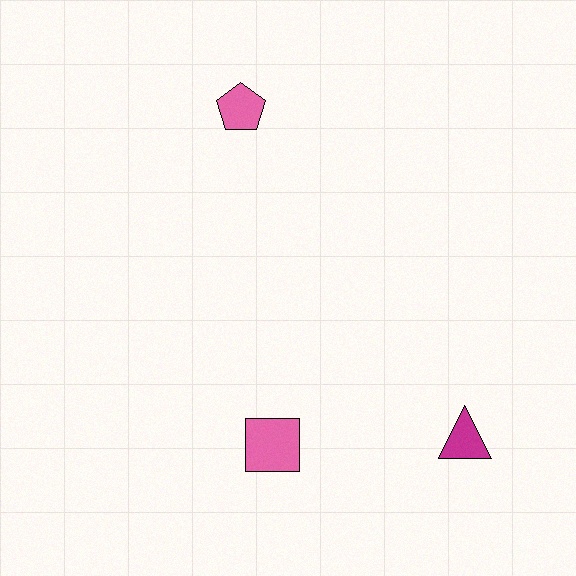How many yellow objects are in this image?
There are no yellow objects.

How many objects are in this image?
There are 3 objects.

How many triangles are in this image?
There is 1 triangle.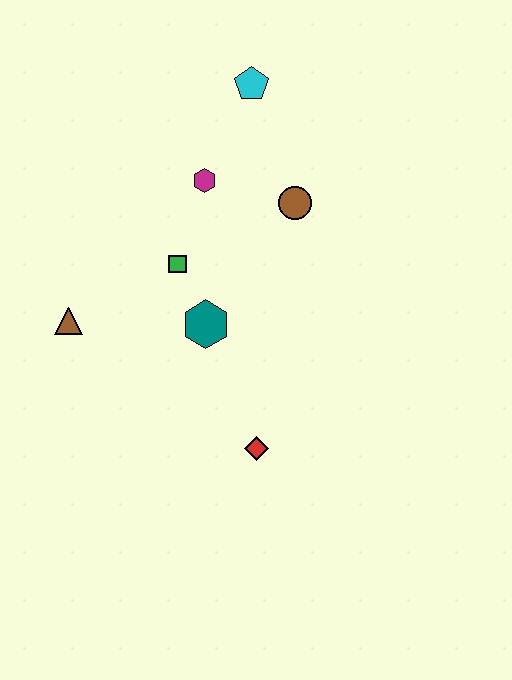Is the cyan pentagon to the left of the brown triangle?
No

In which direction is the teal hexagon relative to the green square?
The teal hexagon is below the green square.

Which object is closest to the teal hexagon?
The green square is closest to the teal hexagon.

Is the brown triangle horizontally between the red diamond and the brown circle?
No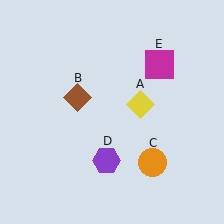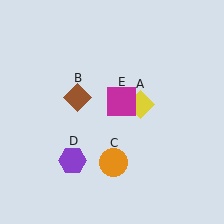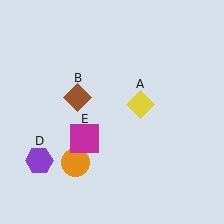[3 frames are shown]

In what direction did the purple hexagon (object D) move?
The purple hexagon (object D) moved left.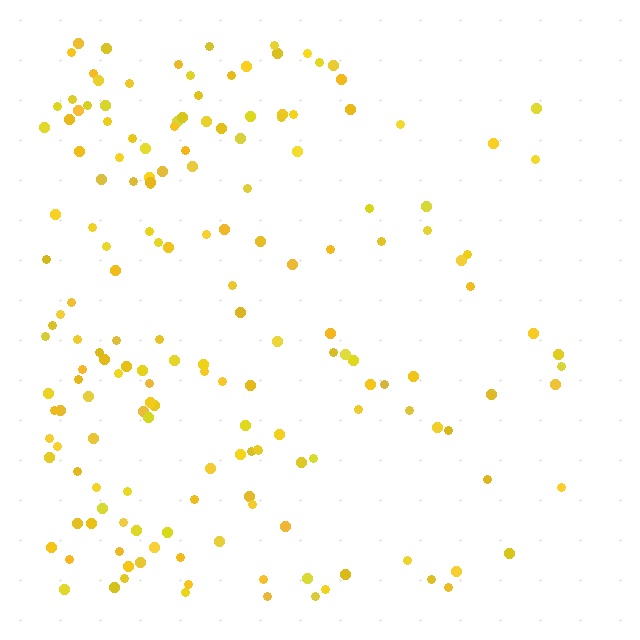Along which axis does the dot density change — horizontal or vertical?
Horizontal.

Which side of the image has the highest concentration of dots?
The left.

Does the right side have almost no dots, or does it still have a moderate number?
Still a moderate number, just noticeably fewer than the left.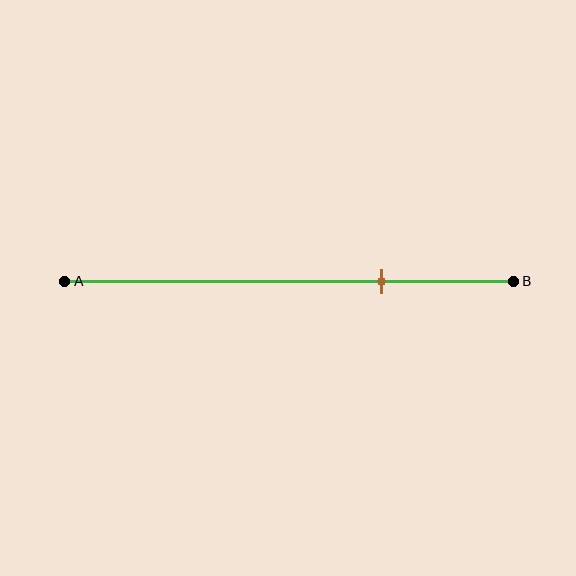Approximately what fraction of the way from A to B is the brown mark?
The brown mark is approximately 70% of the way from A to B.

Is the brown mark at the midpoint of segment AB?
No, the mark is at about 70% from A, not at the 50% midpoint.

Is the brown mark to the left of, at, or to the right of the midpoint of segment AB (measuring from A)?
The brown mark is to the right of the midpoint of segment AB.